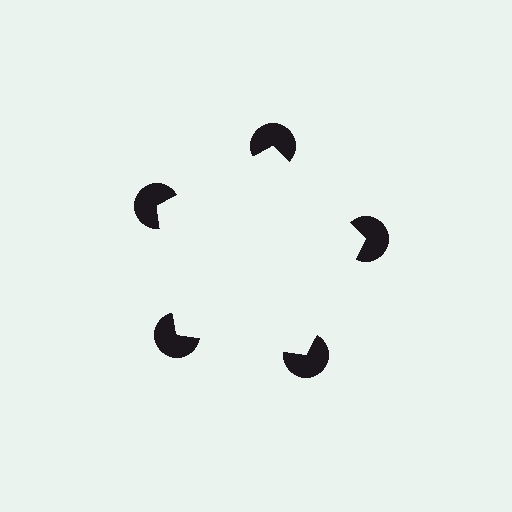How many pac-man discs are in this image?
There are 5 — one at each vertex of the illusory pentagon.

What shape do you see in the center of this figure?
An illusory pentagon — its edges are inferred from the aligned wedge cuts in the pac-man discs, not physically drawn.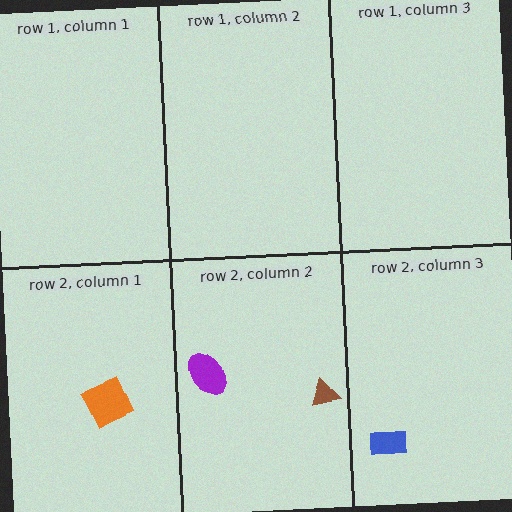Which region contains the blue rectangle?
The row 2, column 3 region.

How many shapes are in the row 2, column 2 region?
2.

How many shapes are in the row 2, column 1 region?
1.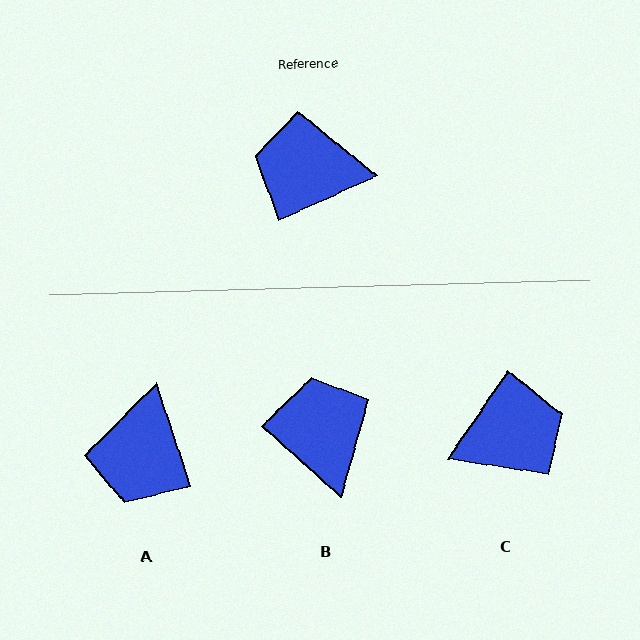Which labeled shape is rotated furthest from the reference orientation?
C, about 149 degrees away.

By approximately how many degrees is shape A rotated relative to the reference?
Approximately 84 degrees counter-clockwise.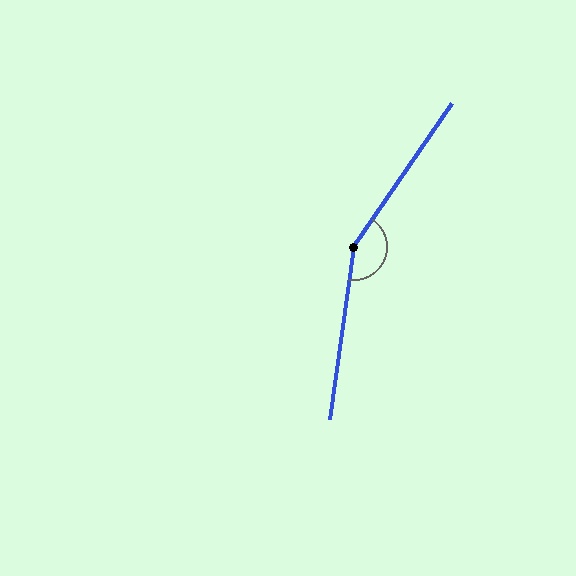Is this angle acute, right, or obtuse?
It is obtuse.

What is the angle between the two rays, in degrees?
Approximately 154 degrees.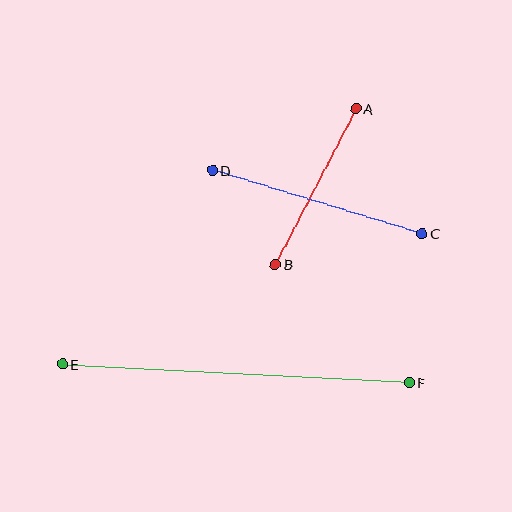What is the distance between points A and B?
The distance is approximately 175 pixels.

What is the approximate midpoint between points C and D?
The midpoint is at approximately (317, 202) pixels.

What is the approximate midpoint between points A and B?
The midpoint is at approximately (316, 186) pixels.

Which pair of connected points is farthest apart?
Points E and F are farthest apart.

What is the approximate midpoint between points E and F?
The midpoint is at approximately (236, 373) pixels.